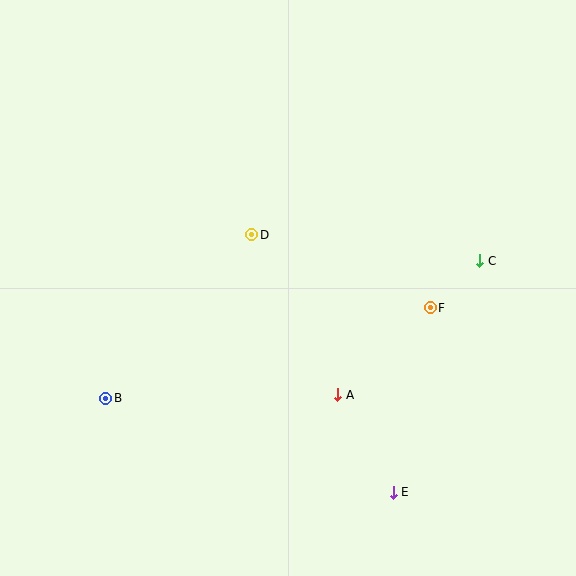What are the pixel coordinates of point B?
Point B is at (106, 398).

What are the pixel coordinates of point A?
Point A is at (338, 395).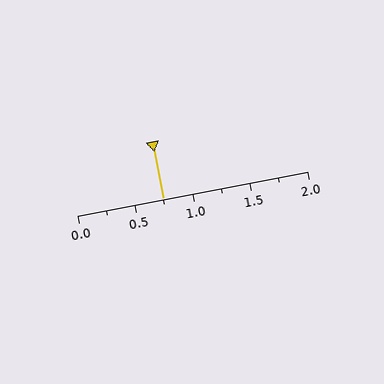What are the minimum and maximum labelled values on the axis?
The axis runs from 0.0 to 2.0.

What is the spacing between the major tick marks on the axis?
The major ticks are spaced 0.5 apart.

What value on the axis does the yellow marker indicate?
The marker indicates approximately 0.75.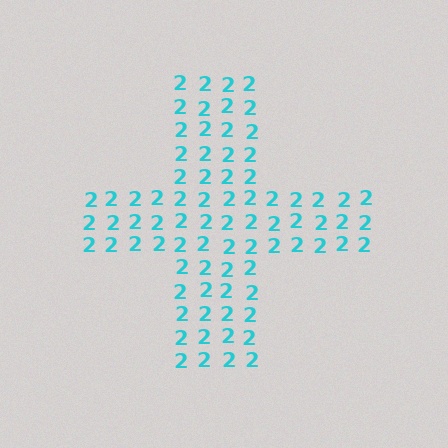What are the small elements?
The small elements are digit 2's.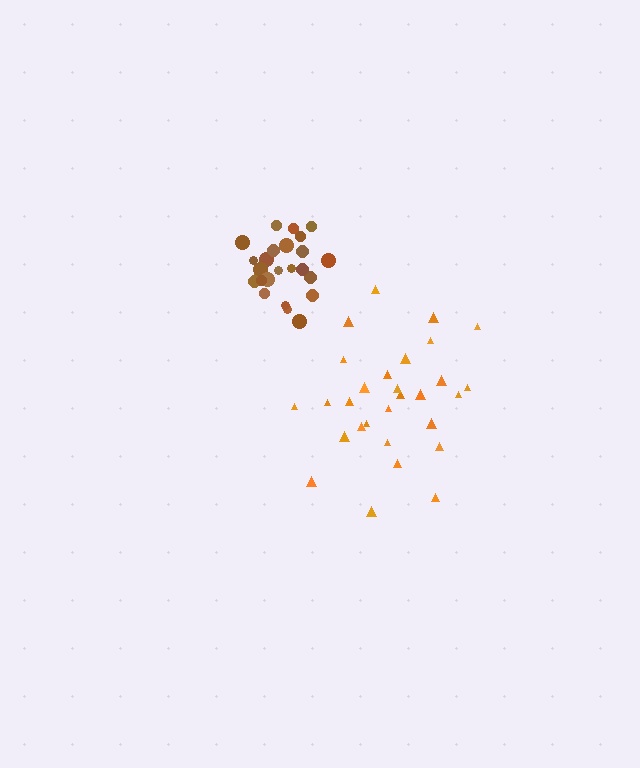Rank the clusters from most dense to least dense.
brown, orange.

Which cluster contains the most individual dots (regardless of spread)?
Orange (29).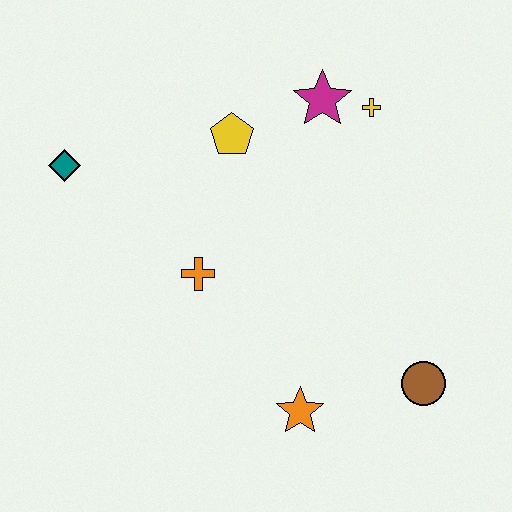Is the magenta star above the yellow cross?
Yes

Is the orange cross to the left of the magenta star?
Yes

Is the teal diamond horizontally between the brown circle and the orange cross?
No